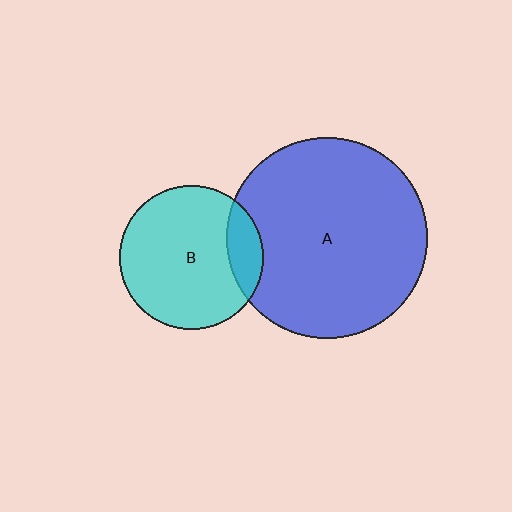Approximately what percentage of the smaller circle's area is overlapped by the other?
Approximately 15%.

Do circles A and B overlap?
Yes.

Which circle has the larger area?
Circle A (blue).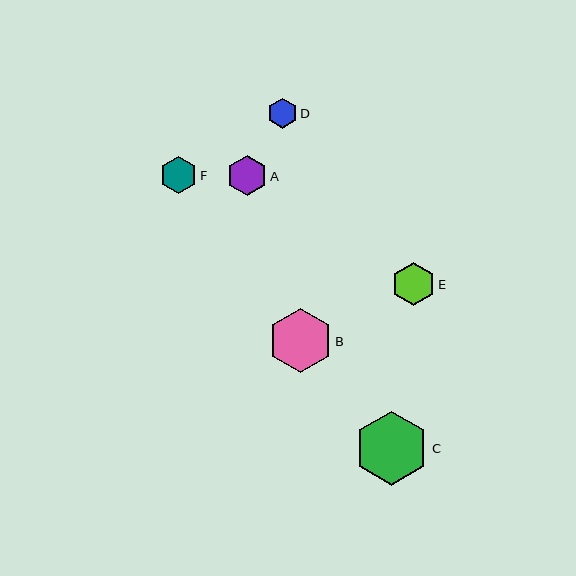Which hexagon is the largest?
Hexagon C is the largest with a size of approximately 74 pixels.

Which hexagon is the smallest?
Hexagon D is the smallest with a size of approximately 30 pixels.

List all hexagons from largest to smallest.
From largest to smallest: C, B, E, A, F, D.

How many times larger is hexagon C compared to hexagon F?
Hexagon C is approximately 2.0 times the size of hexagon F.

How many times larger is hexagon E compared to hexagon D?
Hexagon E is approximately 1.5 times the size of hexagon D.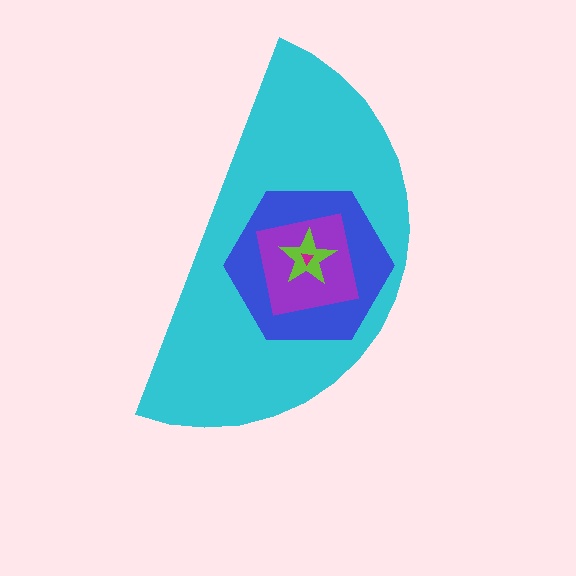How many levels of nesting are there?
5.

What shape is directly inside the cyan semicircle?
The blue hexagon.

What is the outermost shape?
The cyan semicircle.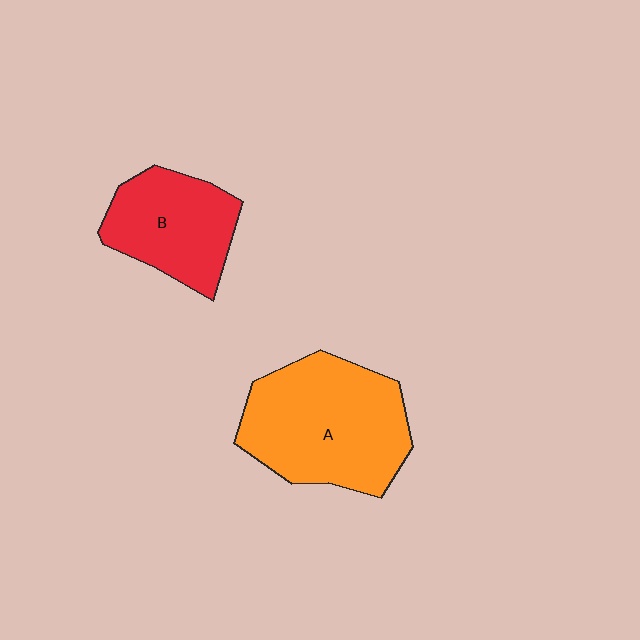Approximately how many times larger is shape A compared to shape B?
Approximately 1.5 times.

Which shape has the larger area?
Shape A (orange).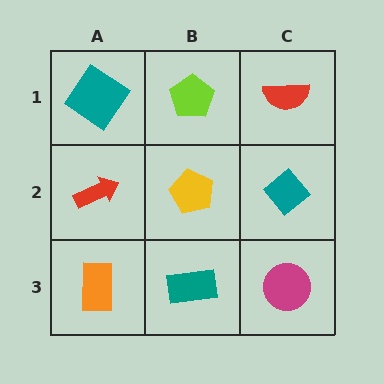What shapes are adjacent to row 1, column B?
A yellow pentagon (row 2, column B), a teal diamond (row 1, column A), a red semicircle (row 1, column C).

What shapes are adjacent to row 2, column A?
A teal diamond (row 1, column A), an orange rectangle (row 3, column A), a yellow pentagon (row 2, column B).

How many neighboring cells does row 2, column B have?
4.